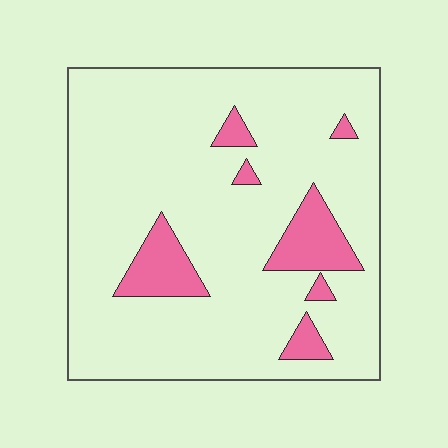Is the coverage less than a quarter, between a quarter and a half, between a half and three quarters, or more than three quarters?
Less than a quarter.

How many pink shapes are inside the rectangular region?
7.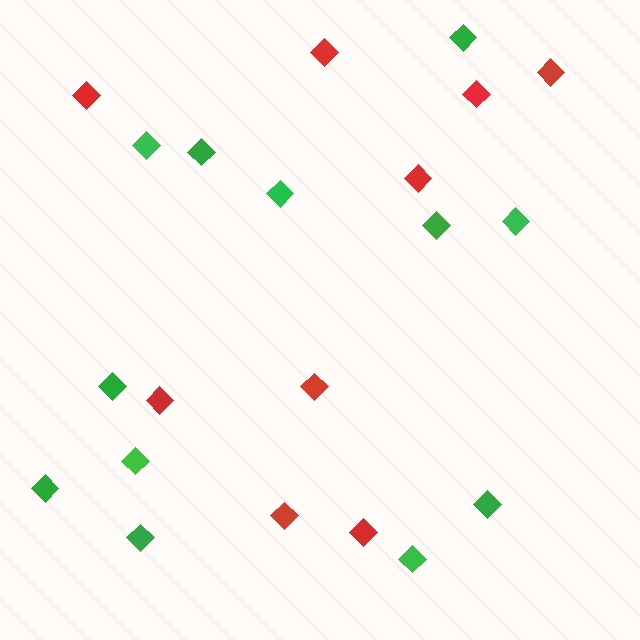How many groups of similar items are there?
There are 2 groups: one group of red diamonds (9) and one group of green diamonds (12).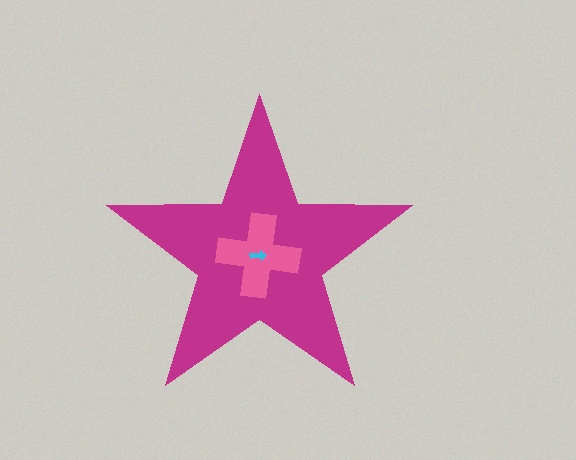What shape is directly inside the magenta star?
The pink cross.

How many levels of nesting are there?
3.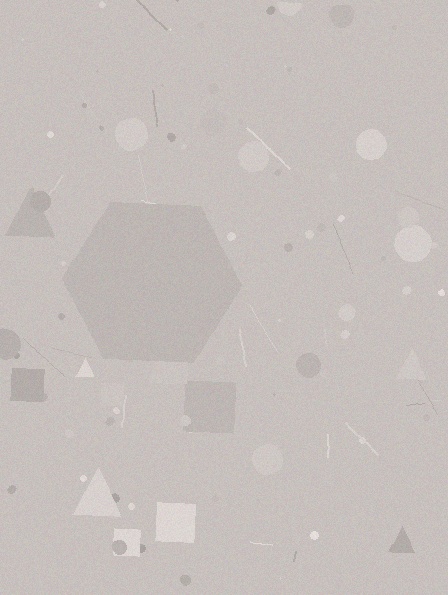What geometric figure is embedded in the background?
A hexagon is embedded in the background.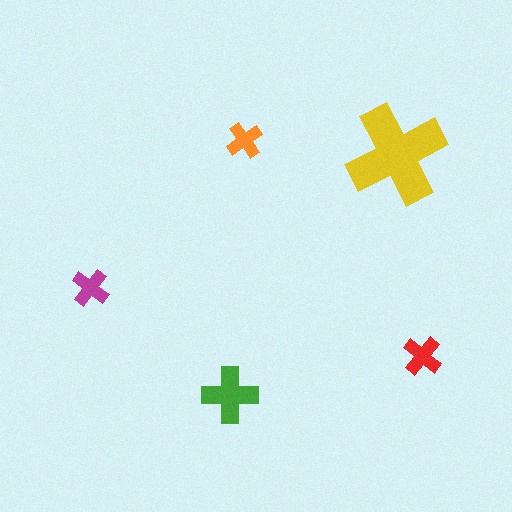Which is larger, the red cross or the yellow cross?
The yellow one.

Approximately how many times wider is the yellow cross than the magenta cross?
About 2.5 times wider.